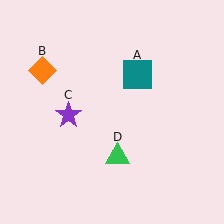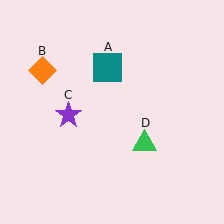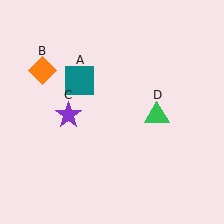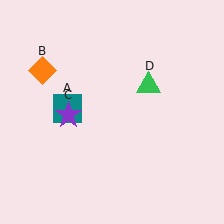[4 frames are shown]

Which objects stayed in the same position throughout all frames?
Orange diamond (object B) and purple star (object C) remained stationary.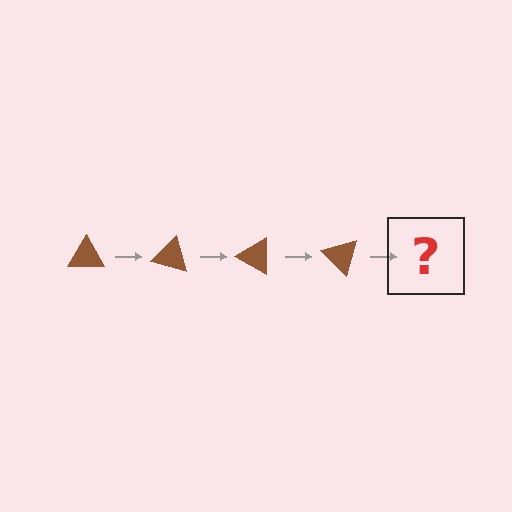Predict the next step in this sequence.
The next step is a brown triangle rotated 60 degrees.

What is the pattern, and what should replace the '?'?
The pattern is that the triangle rotates 15 degrees each step. The '?' should be a brown triangle rotated 60 degrees.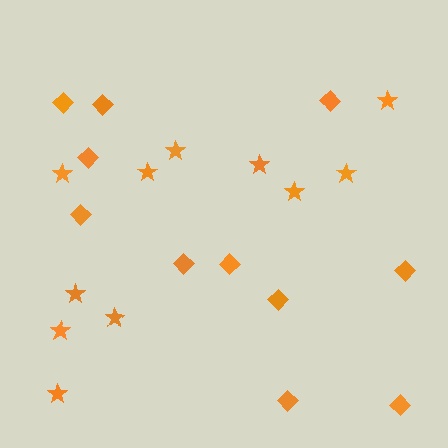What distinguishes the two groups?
There are 2 groups: one group of diamonds (11) and one group of stars (11).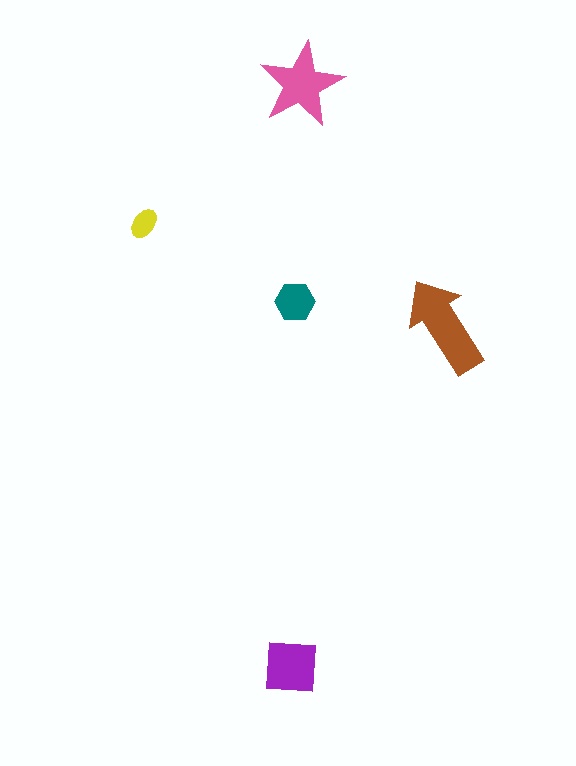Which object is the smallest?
The yellow ellipse.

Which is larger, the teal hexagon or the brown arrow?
The brown arrow.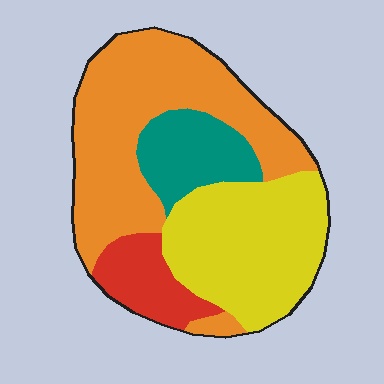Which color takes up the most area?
Orange, at roughly 45%.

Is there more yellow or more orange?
Orange.